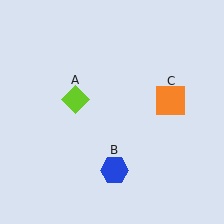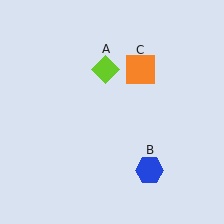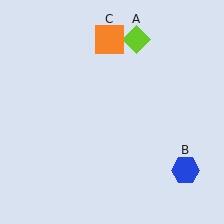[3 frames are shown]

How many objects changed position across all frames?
3 objects changed position: lime diamond (object A), blue hexagon (object B), orange square (object C).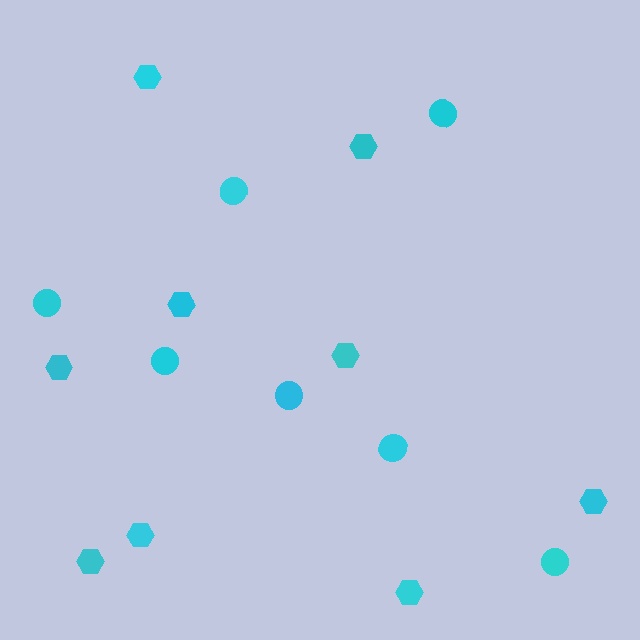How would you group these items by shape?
There are 2 groups: one group of circles (7) and one group of hexagons (9).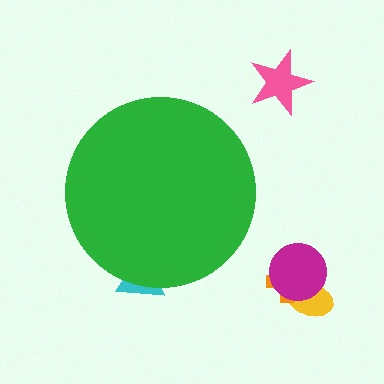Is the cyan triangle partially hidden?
Yes, the cyan triangle is partially hidden behind the green circle.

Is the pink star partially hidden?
No, the pink star is fully visible.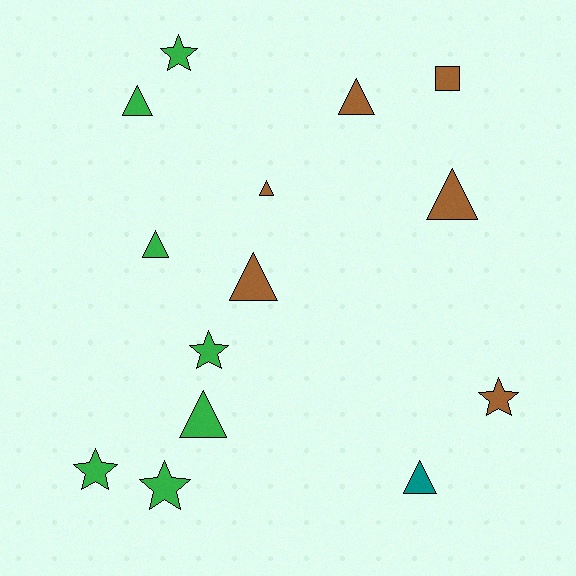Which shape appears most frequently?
Triangle, with 8 objects.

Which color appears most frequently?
Green, with 7 objects.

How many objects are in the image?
There are 14 objects.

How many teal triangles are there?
There is 1 teal triangle.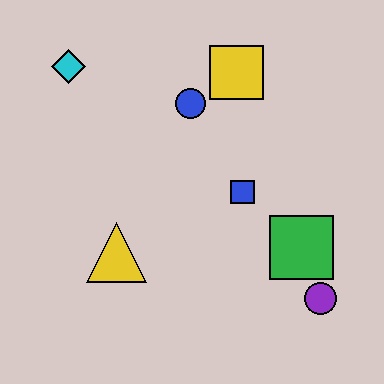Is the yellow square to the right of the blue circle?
Yes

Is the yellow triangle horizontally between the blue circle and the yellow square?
No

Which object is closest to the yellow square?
The blue circle is closest to the yellow square.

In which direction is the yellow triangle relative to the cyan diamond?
The yellow triangle is below the cyan diamond.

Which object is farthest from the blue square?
The cyan diamond is farthest from the blue square.